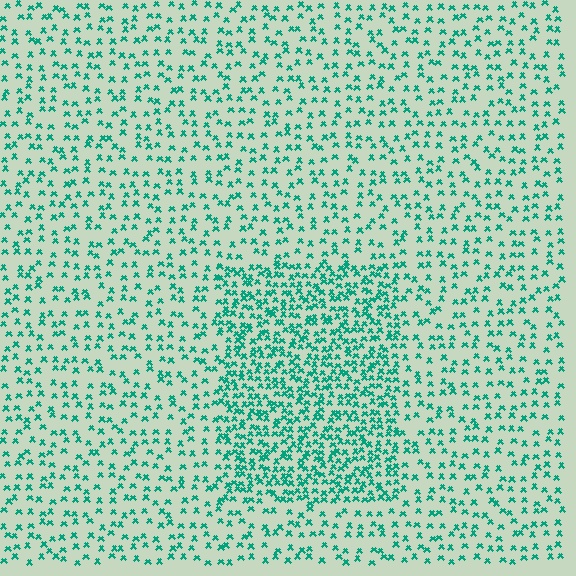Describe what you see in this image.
The image contains small teal elements arranged at two different densities. A rectangle-shaped region is visible where the elements are more densely packed than the surrounding area.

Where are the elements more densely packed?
The elements are more densely packed inside the rectangle boundary.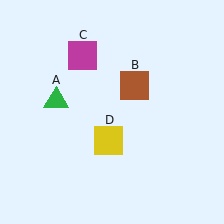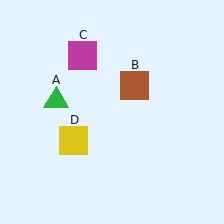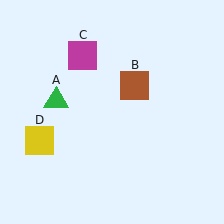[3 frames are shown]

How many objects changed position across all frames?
1 object changed position: yellow square (object D).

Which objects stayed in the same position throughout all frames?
Green triangle (object A) and brown square (object B) and magenta square (object C) remained stationary.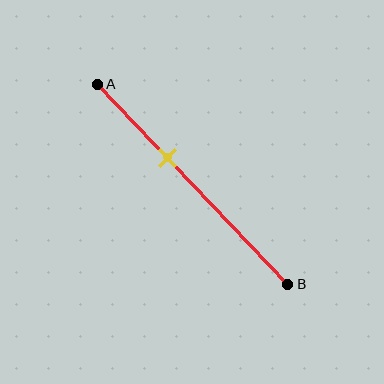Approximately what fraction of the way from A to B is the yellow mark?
The yellow mark is approximately 35% of the way from A to B.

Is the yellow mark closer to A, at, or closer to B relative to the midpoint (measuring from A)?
The yellow mark is closer to point A than the midpoint of segment AB.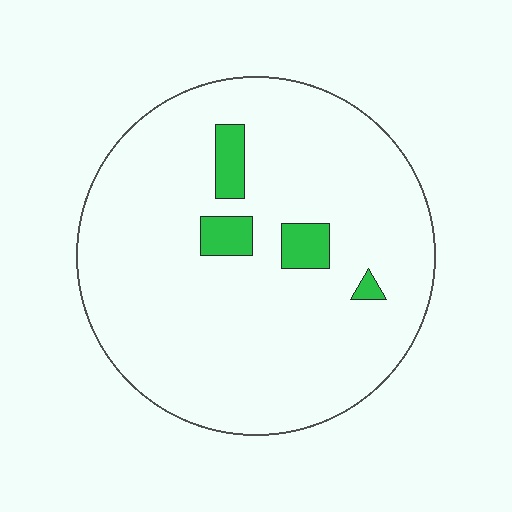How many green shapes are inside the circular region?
4.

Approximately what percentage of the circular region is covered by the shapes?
Approximately 5%.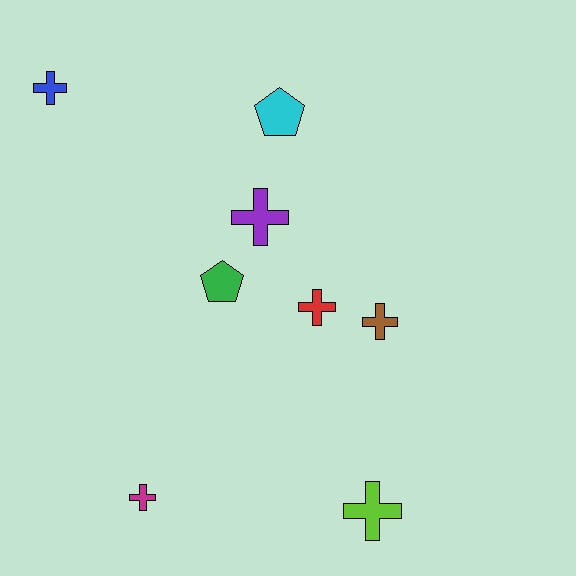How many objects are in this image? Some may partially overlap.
There are 8 objects.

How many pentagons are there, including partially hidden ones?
There are 2 pentagons.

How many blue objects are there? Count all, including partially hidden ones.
There is 1 blue object.